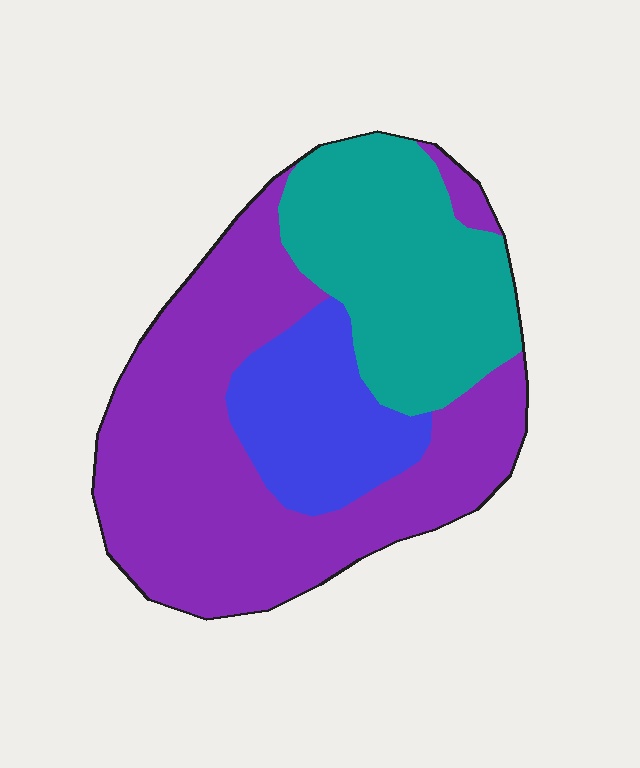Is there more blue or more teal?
Teal.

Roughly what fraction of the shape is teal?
Teal covers around 30% of the shape.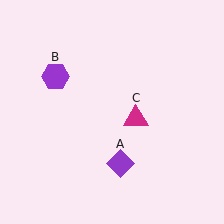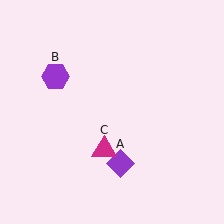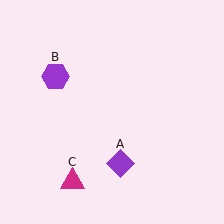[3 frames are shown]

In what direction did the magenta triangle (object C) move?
The magenta triangle (object C) moved down and to the left.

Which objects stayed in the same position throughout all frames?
Purple diamond (object A) and purple hexagon (object B) remained stationary.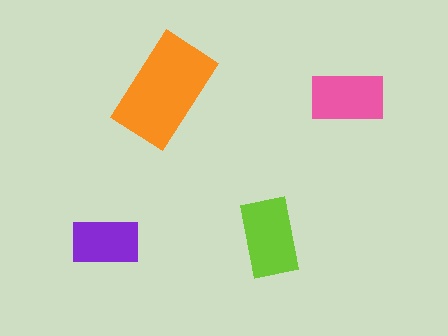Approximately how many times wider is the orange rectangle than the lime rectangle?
About 1.5 times wider.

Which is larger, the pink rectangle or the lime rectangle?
The lime one.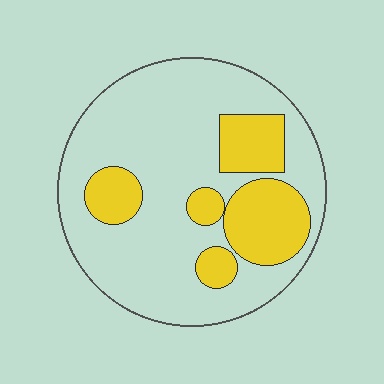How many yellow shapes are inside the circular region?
5.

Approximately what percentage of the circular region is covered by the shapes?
Approximately 25%.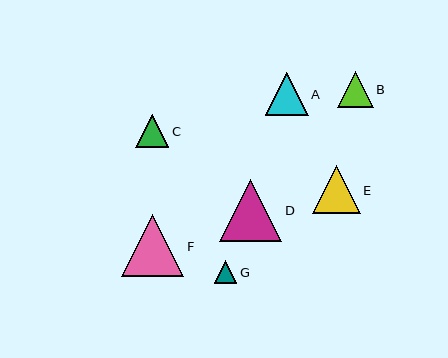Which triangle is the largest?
Triangle F is the largest with a size of approximately 62 pixels.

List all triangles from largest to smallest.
From largest to smallest: F, D, E, A, B, C, G.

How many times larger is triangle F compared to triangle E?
Triangle F is approximately 1.3 times the size of triangle E.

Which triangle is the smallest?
Triangle G is the smallest with a size of approximately 22 pixels.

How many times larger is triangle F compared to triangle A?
Triangle F is approximately 1.4 times the size of triangle A.